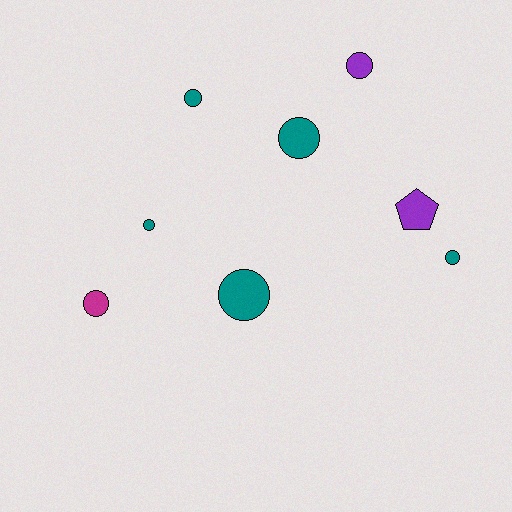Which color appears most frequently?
Teal, with 5 objects.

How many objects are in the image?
There are 8 objects.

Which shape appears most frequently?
Circle, with 7 objects.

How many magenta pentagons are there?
There are no magenta pentagons.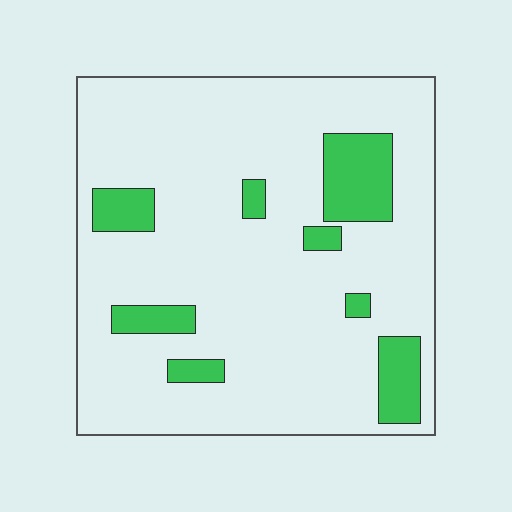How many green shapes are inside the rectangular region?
8.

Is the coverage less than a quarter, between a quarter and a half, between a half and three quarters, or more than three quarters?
Less than a quarter.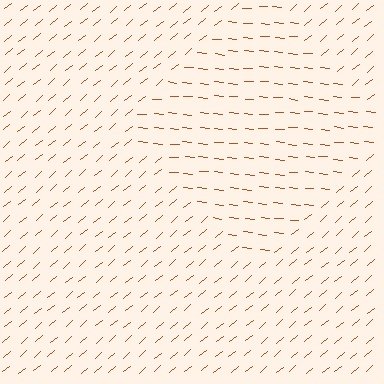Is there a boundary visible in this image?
Yes, there is a texture boundary formed by a change in line orientation.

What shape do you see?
I see a diamond.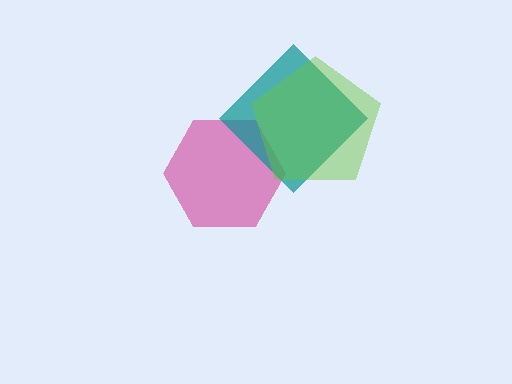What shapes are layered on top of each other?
The layered shapes are: a magenta hexagon, a teal diamond, a lime pentagon.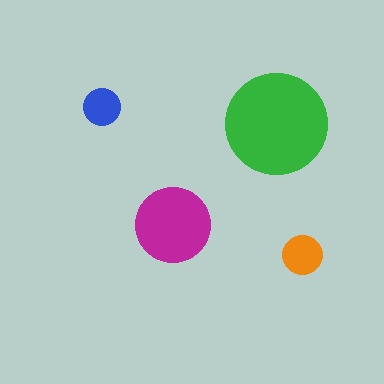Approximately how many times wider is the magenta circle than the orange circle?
About 2 times wider.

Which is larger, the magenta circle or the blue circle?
The magenta one.